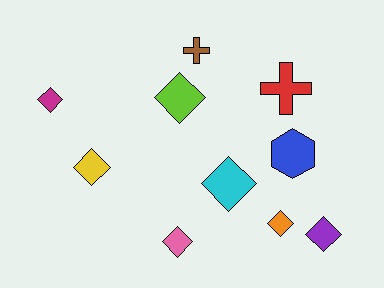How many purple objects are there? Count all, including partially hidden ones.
There is 1 purple object.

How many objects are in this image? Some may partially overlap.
There are 10 objects.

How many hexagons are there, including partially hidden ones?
There is 1 hexagon.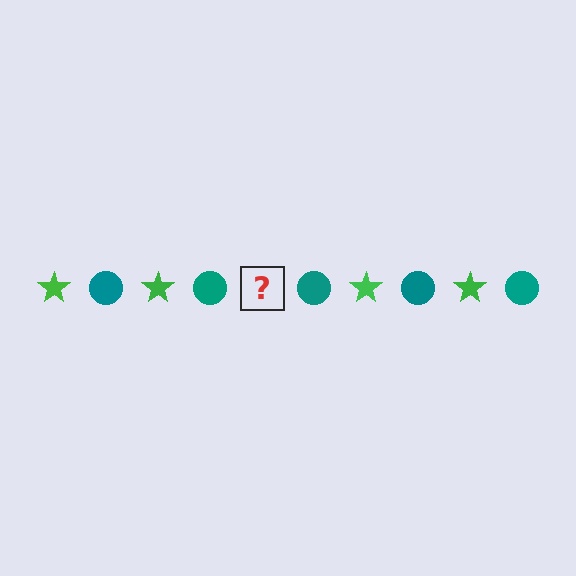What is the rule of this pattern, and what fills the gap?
The rule is that the pattern alternates between green star and teal circle. The gap should be filled with a green star.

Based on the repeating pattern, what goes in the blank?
The blank should be a green star.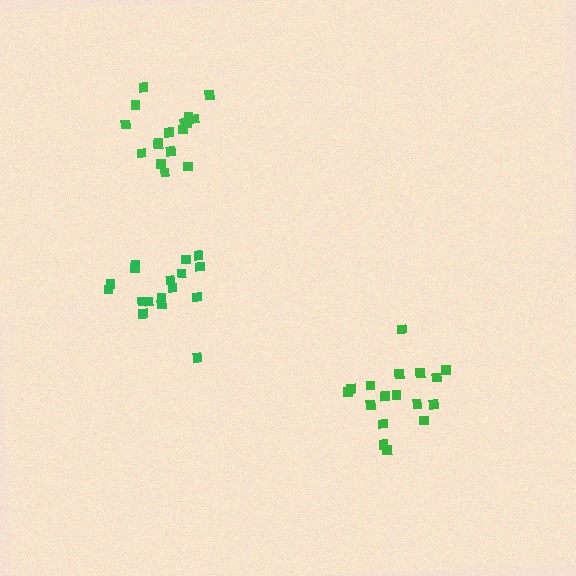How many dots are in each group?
Group 1: 17 dots, Group 2: 17 dots, Group 3: 17 dots (51 total).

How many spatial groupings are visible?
There are 3 spatial groupings.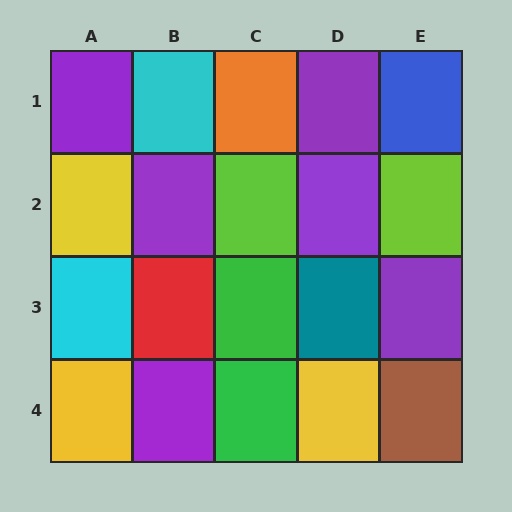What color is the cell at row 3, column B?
Red.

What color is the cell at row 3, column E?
Purple.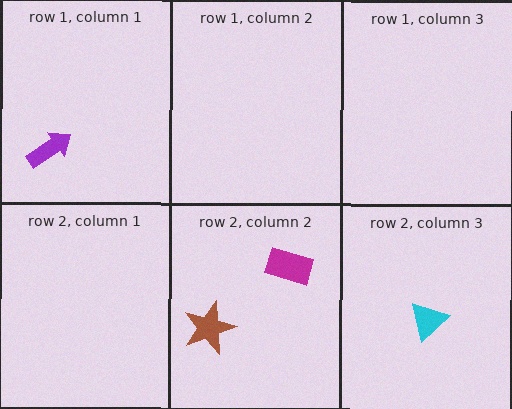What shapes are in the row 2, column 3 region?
The cyan triangle.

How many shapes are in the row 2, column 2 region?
2.